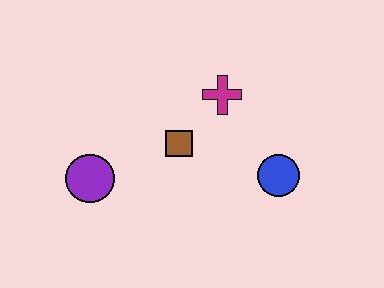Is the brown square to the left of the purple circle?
No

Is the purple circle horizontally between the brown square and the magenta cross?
No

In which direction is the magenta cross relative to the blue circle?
The magenta cross is above the blue circle.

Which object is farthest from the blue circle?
The purple circle is farthest from the blue circle.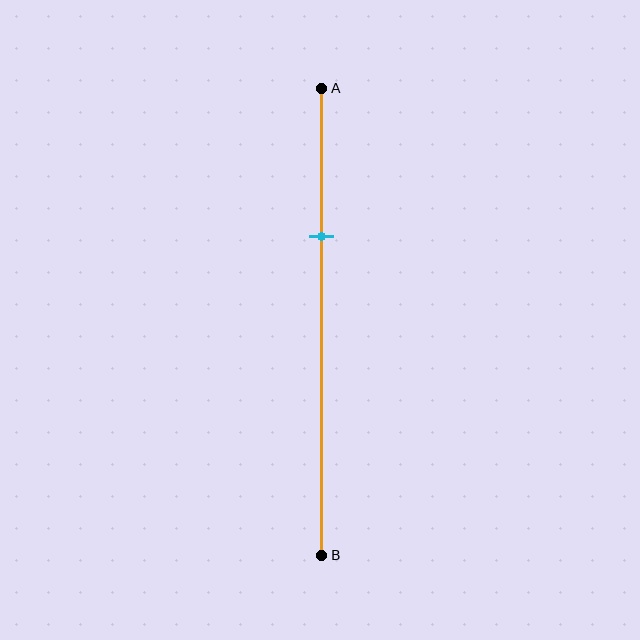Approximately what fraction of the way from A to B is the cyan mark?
The cyan mark is approximately 30% of the way from A to B.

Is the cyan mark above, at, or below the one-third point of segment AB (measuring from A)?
The cyan mark is approximately at the one-third point of segment AB.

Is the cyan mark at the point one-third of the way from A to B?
Yes, the mark is approximately at the one-third point.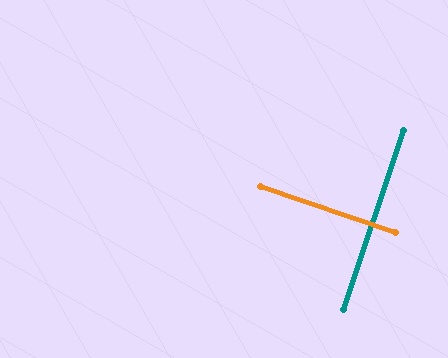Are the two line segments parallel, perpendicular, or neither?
Perpendicular — they meet at approximately 90°.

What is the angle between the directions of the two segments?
Approximately 90 degrees.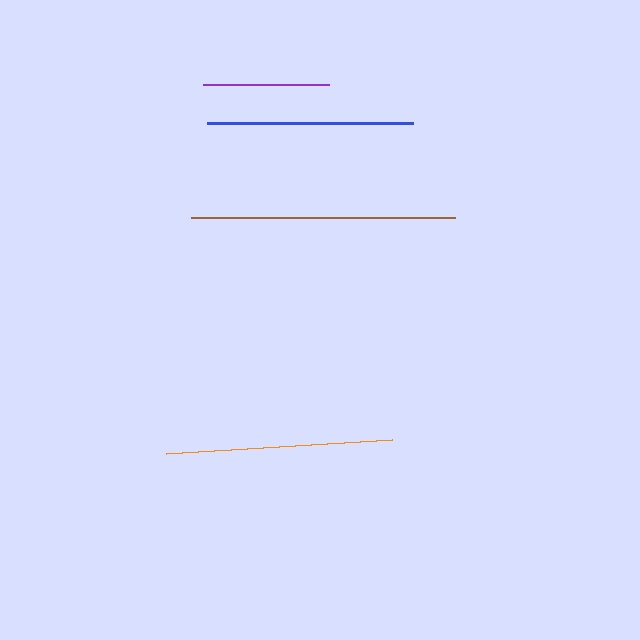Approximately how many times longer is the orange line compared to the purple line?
The orange line is approximately 1.8 times the length of the purple line.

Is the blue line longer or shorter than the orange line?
The orange line is longer than the blue line.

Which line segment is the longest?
The brown line is the longest at approximately 264 pixels.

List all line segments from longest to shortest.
From longest to shortest: brown, orange, blue, purple.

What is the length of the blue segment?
The blue segment is approximately 206 pixels long.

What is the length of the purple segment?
The purple segment is approximately 127 pixels long.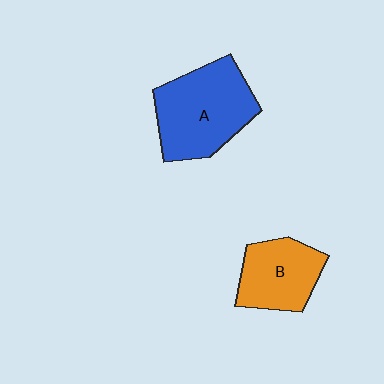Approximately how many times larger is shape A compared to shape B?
Approximately 1.5 times.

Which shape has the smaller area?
Shape B (orange).